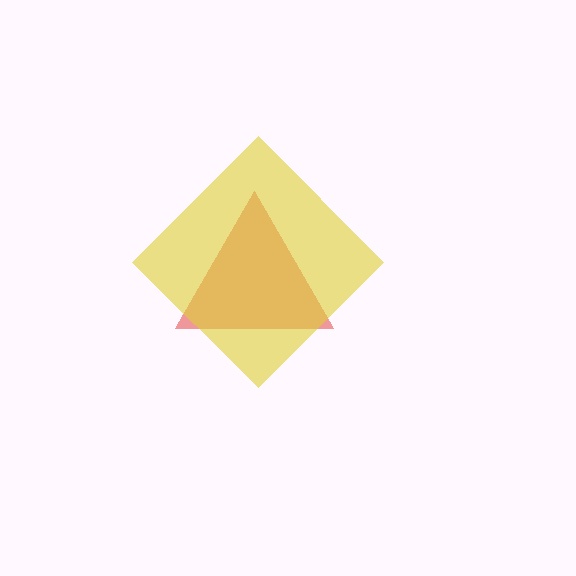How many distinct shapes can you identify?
There are 2 distinct shapes: a red triangle, a yellow diamond.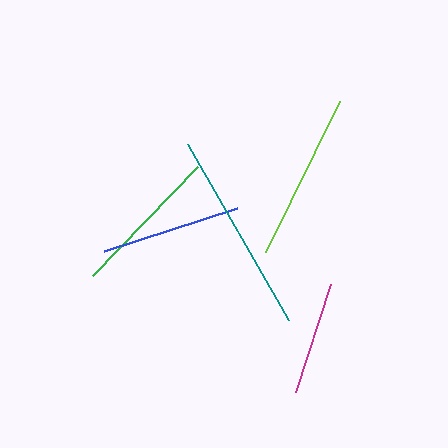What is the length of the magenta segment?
The magenta segment is approximately 114 pixels long.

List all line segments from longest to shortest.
From longest to shortest: teal, lime, green, blue, magenta.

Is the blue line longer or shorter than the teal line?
The teal line is longer than the blue line.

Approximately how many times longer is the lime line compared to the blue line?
The lime line is approximately 1.2 times the length of the blue line.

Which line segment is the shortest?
The magenta line is the shortest at approximately 114 pixels.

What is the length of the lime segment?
The lime segment is approximately 168 pixels long.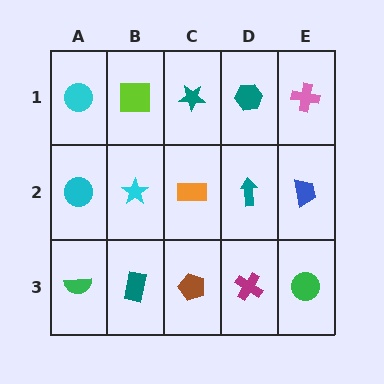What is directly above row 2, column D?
A teal hexagon.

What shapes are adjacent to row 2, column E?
A pink cross (row 1, column E), a green circle (row 3, column E), a teal arrow (row 2, column D).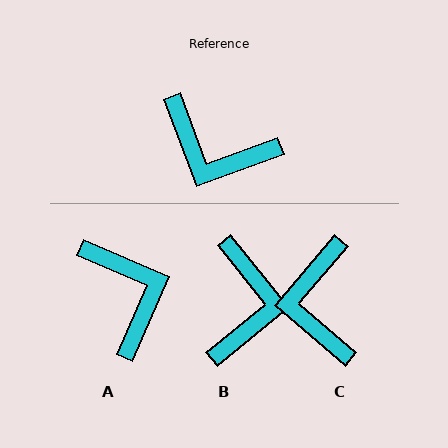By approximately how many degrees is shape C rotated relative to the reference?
Approximately 61 degrees clockwise.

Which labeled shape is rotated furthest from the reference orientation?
A, about 136 degrees away.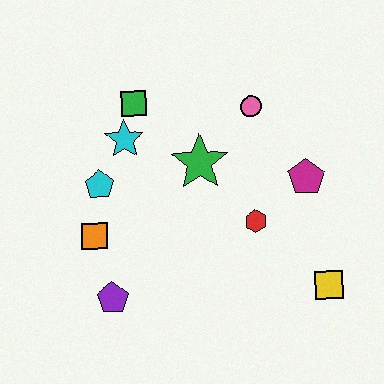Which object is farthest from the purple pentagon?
The pink circle is farthest from the purple pentagon.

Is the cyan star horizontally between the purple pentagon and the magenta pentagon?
Yes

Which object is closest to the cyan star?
The green square is closest to the cyan star.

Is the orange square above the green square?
No